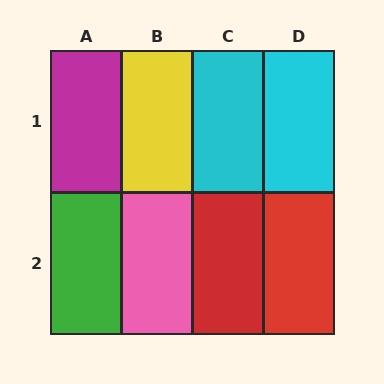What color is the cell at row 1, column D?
Cyan.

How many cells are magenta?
1 cell is magenta.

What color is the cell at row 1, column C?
Cyan.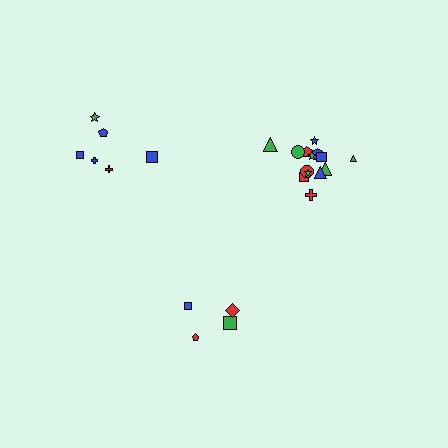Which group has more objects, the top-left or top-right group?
The top-right group.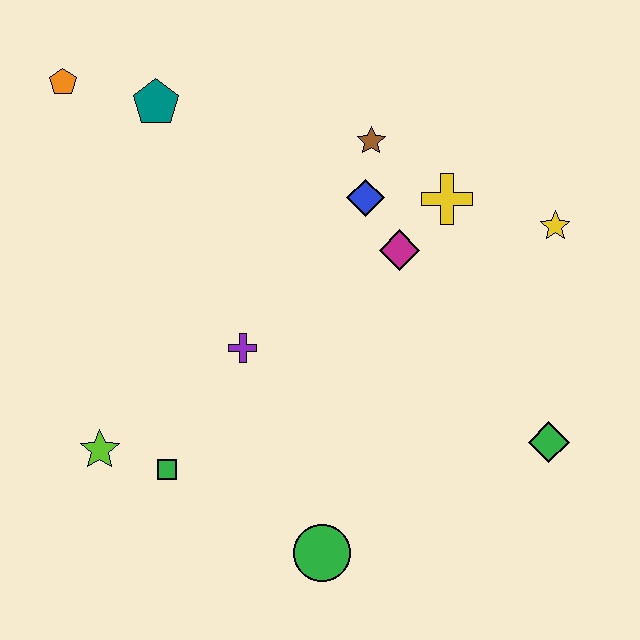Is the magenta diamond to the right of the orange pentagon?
Yes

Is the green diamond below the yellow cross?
Yes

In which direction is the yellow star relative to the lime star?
The yellow star is to the right of the lime star.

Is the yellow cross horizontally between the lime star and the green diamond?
Yes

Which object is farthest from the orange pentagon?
The green diamond is farthest from the orange pentagon.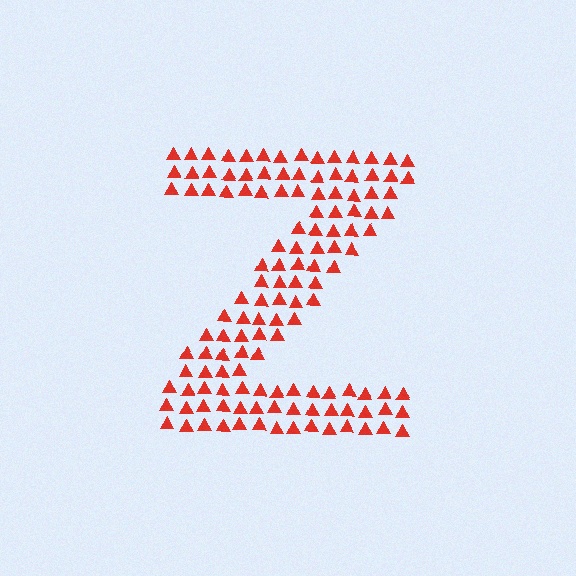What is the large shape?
The large shape is the letter Z.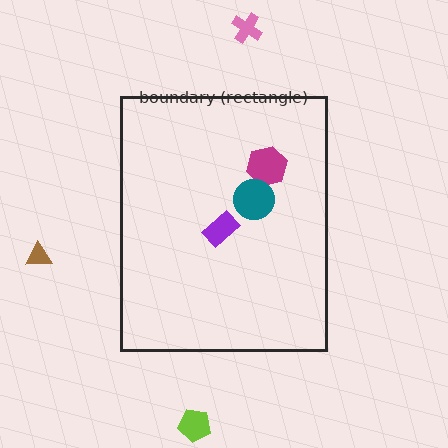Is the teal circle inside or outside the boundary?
Inside.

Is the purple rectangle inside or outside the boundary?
Inside.